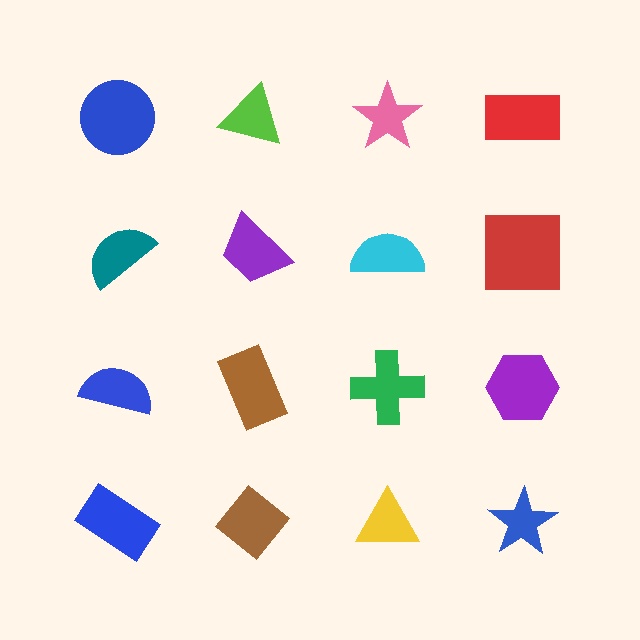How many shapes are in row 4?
4 shapes.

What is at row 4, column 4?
A blue star.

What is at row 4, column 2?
A brown diamond.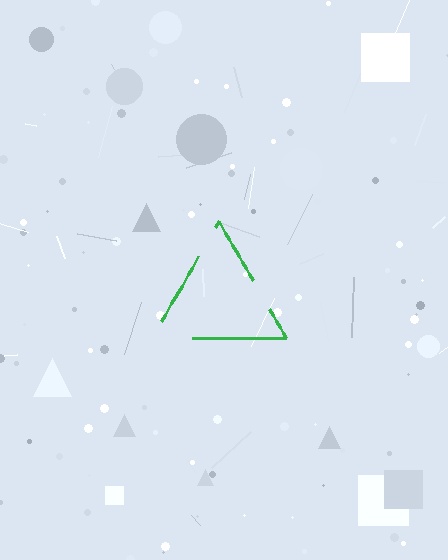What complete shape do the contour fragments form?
The contour fragments form a triangle.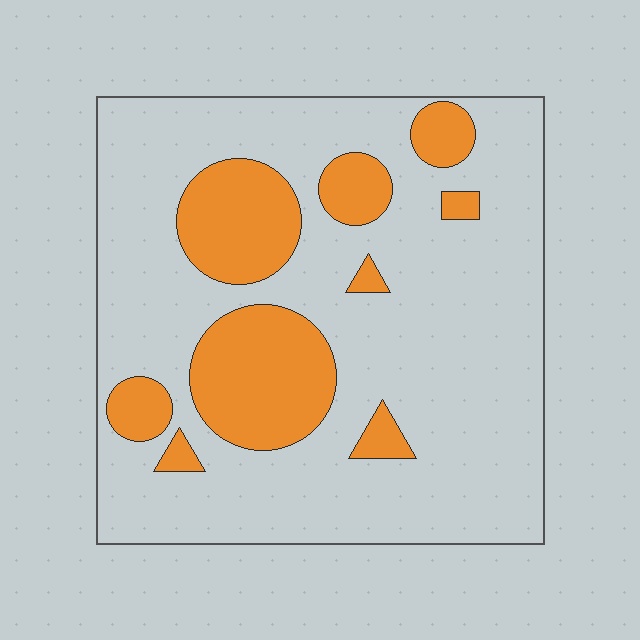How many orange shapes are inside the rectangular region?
9.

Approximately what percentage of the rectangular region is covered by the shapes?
Approximately 25%.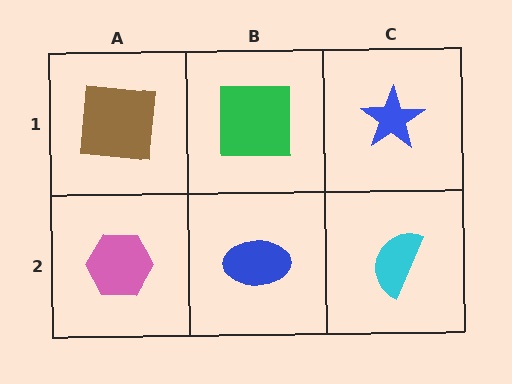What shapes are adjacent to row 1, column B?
A blue ellipse (row 2, column B), a brown square (row 1, column A), a blue star (row 1, column C).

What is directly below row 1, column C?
A cyan semicircle.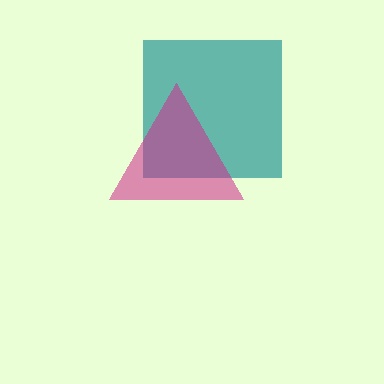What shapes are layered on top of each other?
The layered shapes are: a teal square, a magenta triangle.